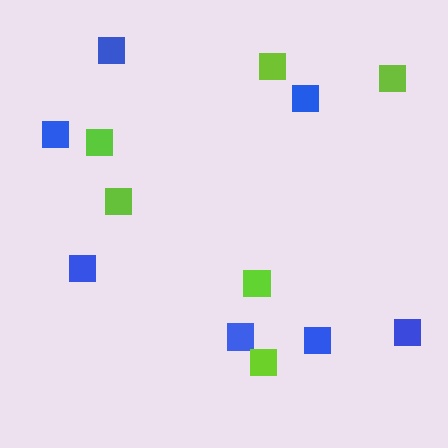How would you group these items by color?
There are 2 groups: one group of blue squares (7) and one group of lime squares (6).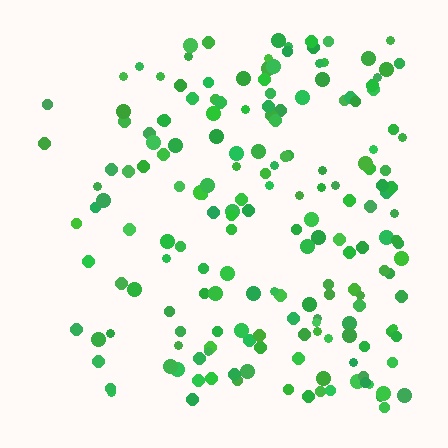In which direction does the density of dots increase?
From left to right, with the right side densest.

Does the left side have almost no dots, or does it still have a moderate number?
Still a moderate number, just noticeably fewer than the right.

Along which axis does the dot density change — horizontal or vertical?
Horizontal.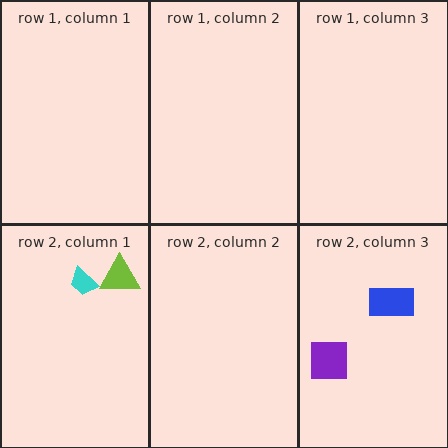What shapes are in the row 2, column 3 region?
The purple square, the blue rectangle.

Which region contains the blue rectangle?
The row 2, column 3 region.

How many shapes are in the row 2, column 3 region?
2.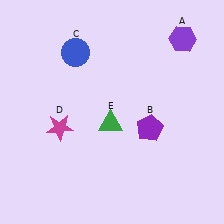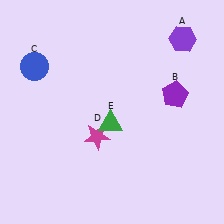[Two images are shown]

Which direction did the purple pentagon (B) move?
The purple pentagon (B) moved up.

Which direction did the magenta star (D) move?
The magenta star (D) moved right.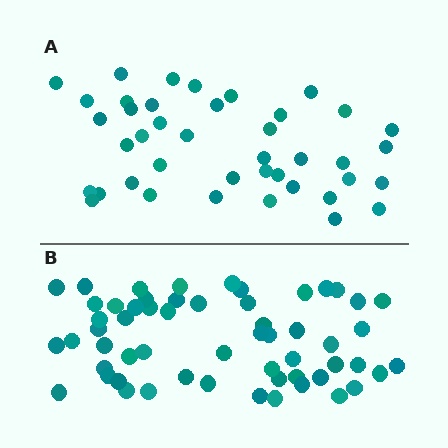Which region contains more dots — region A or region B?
Region B (the bottom region) has more dots.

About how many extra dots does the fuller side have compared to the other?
Region B has approximately 15 more dots than region A.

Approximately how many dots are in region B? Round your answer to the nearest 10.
About 60 dots. (The exact count is 57, which rounds to 60.)